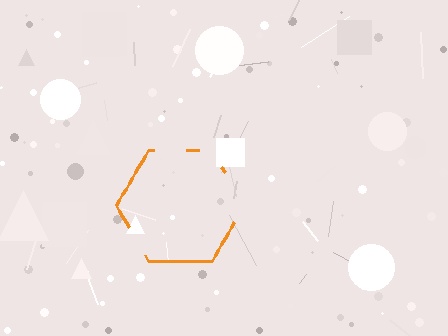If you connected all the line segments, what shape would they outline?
They would outline a hexagon.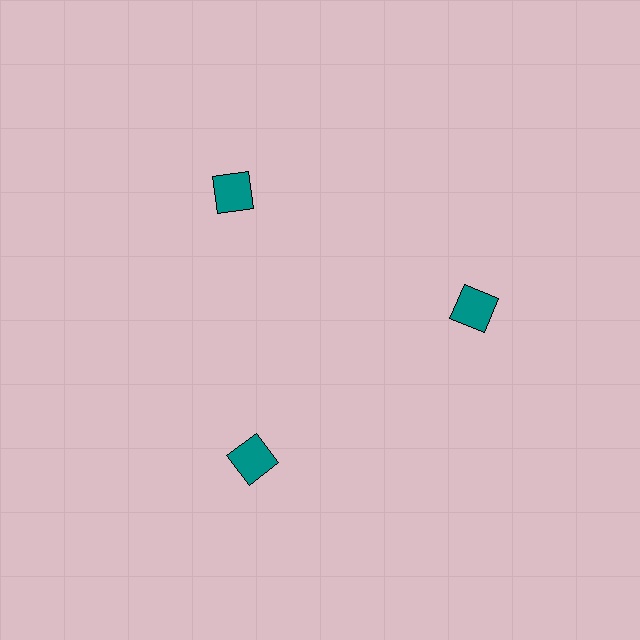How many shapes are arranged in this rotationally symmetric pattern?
There are 3 shapes, arranged in 3 groups of 1.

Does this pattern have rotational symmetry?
Yes, this pattern has 3-fold rotational symmetry. It looks the same after rotating 120 degrees around the center.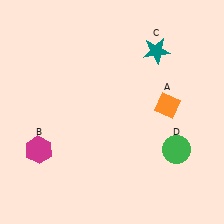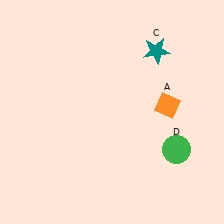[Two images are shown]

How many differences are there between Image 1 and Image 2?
There is 1 difference between the two images.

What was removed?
The magenta hexagon (B) was removed in Image 2.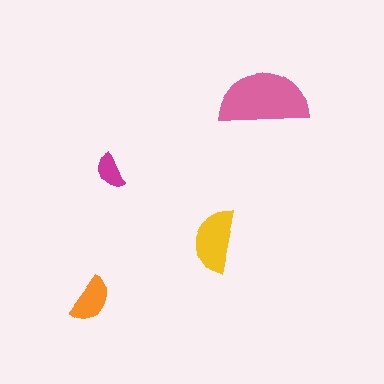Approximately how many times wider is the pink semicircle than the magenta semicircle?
About 2.5 times wider.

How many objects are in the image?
There are 4 objects in the image.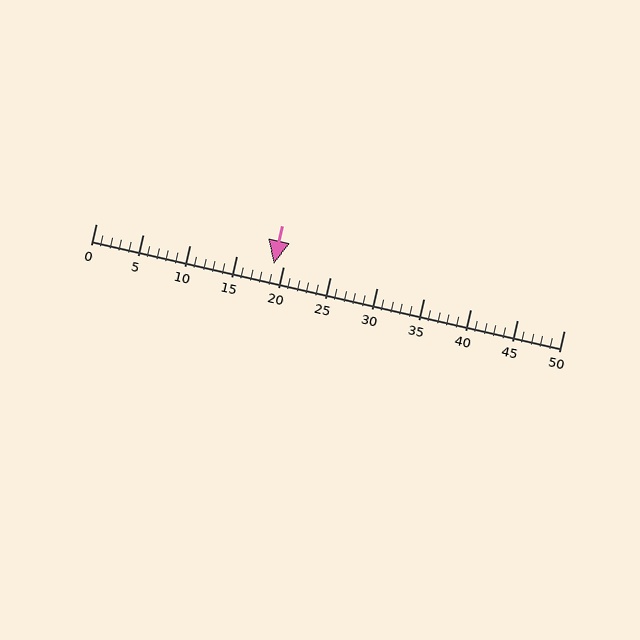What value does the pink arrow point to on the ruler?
The pink arrow points to approximately 19.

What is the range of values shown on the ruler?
The ruler shows values from 0 to 50.